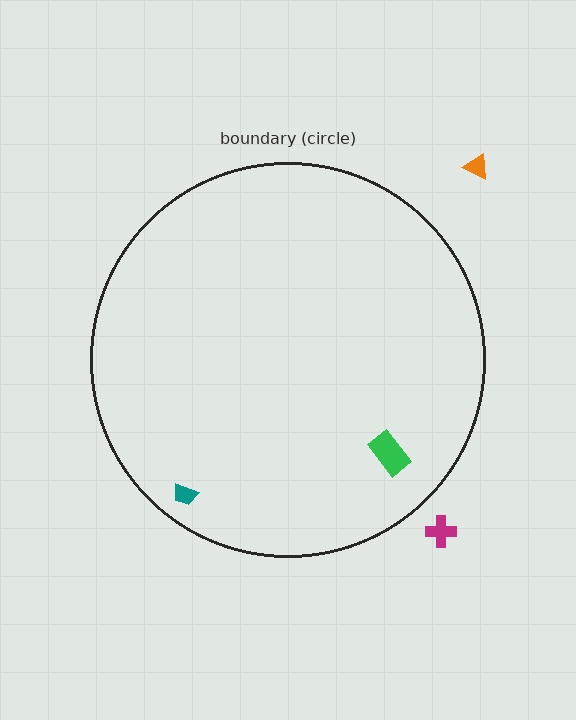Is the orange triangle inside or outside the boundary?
Outside.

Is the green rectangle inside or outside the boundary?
Inside.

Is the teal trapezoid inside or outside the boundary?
Inside.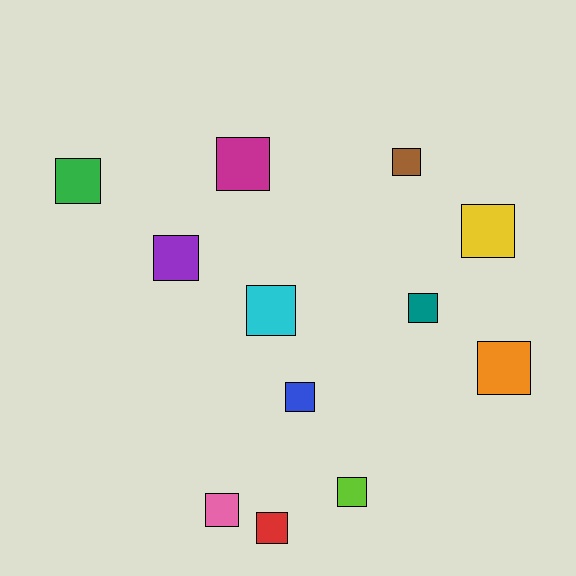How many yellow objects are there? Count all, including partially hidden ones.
There is 1 yellow object.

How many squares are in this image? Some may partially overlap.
There are 12 squares.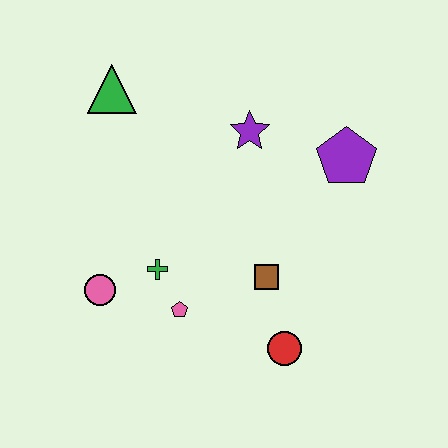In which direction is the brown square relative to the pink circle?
The brown square is to the right of the pink circle.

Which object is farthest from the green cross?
The purple pentagon is farthest from the green cross.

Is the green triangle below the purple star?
No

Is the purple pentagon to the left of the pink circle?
No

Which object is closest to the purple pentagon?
The purple star is closest to the purple pentagon.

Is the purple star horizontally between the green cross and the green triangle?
No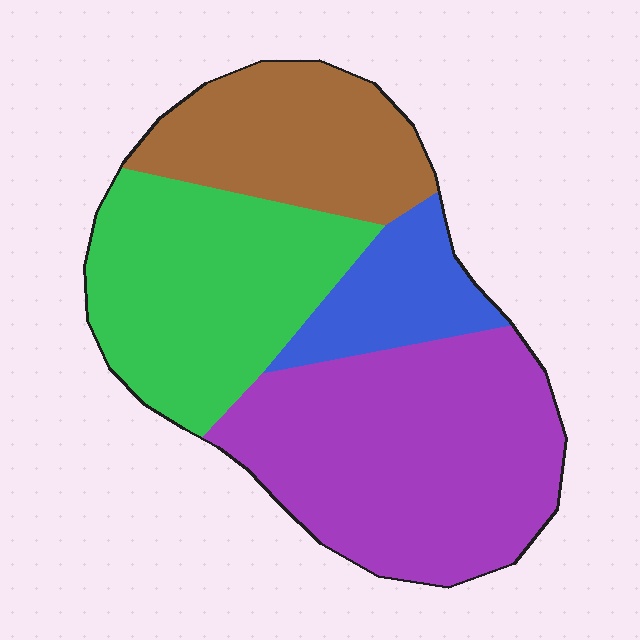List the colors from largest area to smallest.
From largest to smallest: purple, green, brown, blue.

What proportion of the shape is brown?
Brown covers about 20% of the shape.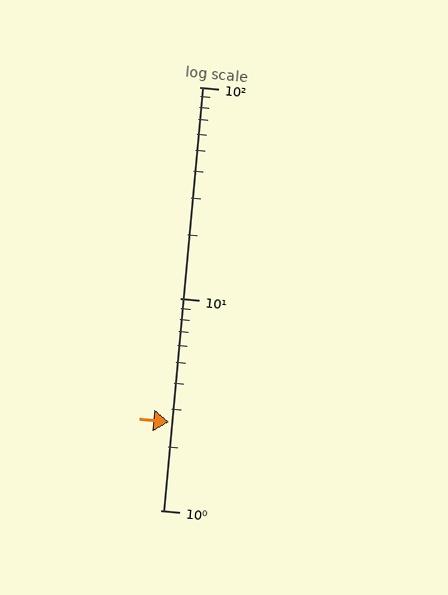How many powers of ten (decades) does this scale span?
The scale spans 2 decades, from 1 to 100.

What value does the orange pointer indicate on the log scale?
The pointer indicates approximately 2.6.